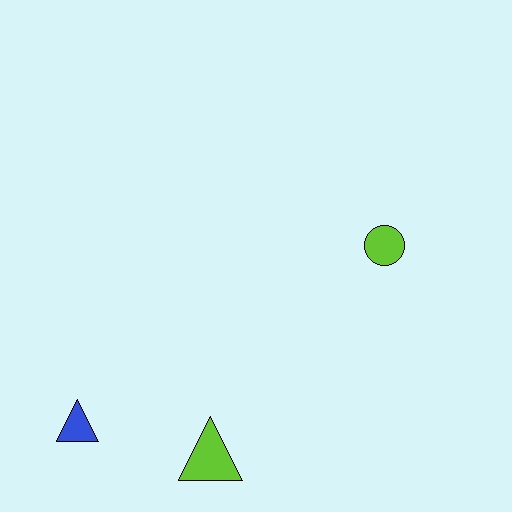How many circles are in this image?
There is 1 circle.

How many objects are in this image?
There are 3 objects.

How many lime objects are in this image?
There are 2 lime objects.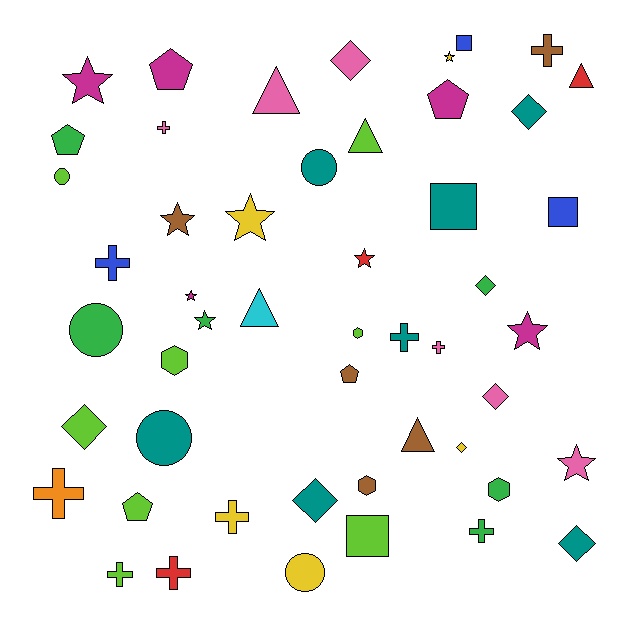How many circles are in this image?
There are 5 circles.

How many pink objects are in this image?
There are 6 pink objects.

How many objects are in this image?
There are 50 objects.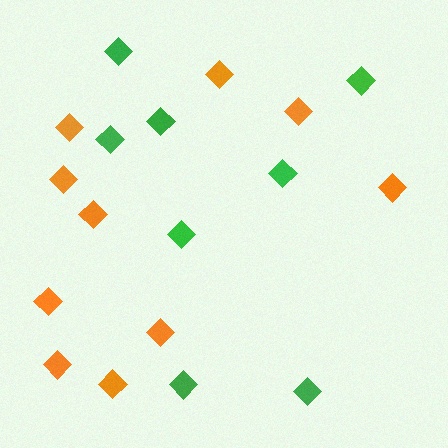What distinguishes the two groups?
There are 2 groups: one group of orange diamonds (10) and one group of green diamonds (8).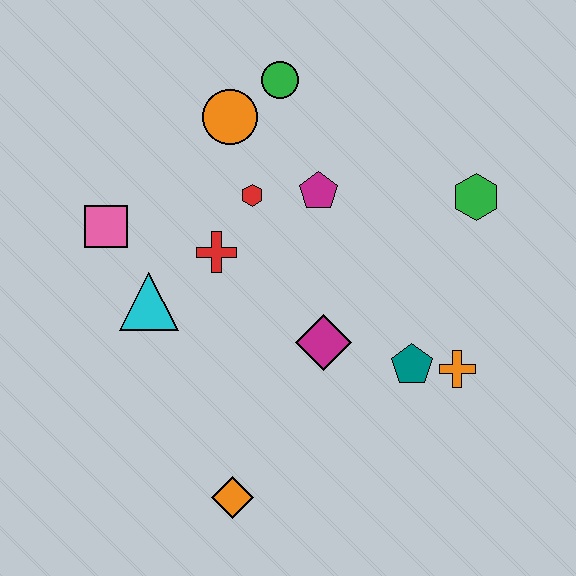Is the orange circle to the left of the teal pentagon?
Yes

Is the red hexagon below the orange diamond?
No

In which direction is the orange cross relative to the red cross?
The orange cross is to the right of the red cross.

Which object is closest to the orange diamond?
The magenta diamond is closest to the orange diamond.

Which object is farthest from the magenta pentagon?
The orange diamond is farthest from the magenta pentagon.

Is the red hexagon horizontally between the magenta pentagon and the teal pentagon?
No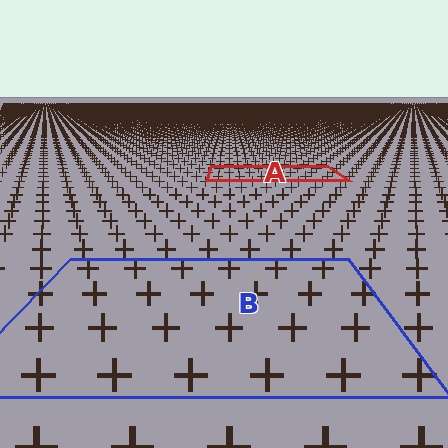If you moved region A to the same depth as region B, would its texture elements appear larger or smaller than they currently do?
They would appear larger. At a closer depth, the same texture elements are projected at a bigger on-screen size.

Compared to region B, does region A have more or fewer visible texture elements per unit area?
Region A has more texture elements per unit area — they are packed more densely because it is farther away.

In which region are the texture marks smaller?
The texture marks are smaller in region A, because it is farther away.